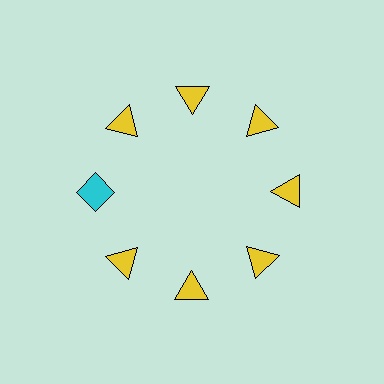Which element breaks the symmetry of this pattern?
The cyan diamond at roughly the 9 o'clock position breaks the symmetry. All other shapes are yellow triangles.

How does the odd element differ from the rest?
It differs in both color (cyan instead of yellow) and shape (diamond instead of triangle).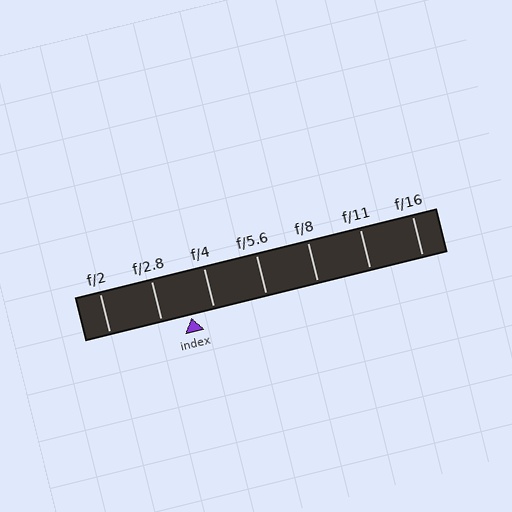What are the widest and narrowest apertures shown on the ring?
The widest aperture shown is f/2 and the narrowest is f/16.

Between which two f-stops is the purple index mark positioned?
The index mark is between f/2.8 and f/4.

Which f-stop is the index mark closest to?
The index mark is closest to f/4.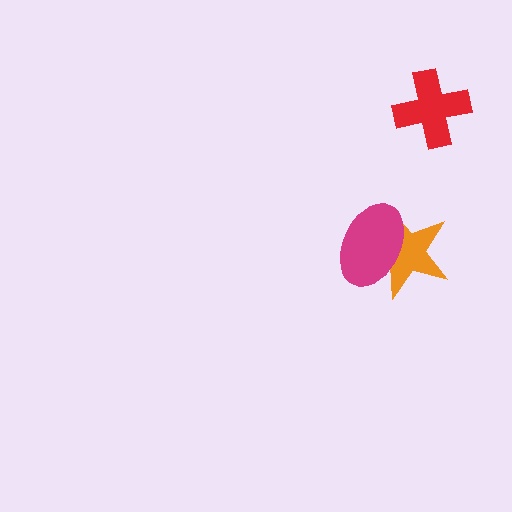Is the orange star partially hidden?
Yes, it is partially covered by another shape.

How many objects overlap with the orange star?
1 object overlaps with the orange star.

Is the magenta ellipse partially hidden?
No, no other shape covers it.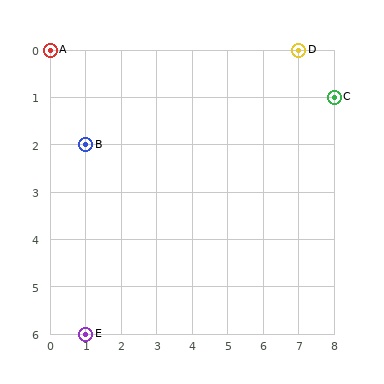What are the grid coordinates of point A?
Point A is at grid coordinates (0, 0).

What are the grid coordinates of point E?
Point E is at grid coordinates (1, 6).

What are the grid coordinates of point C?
Point C is at grid coordinates (8, 1).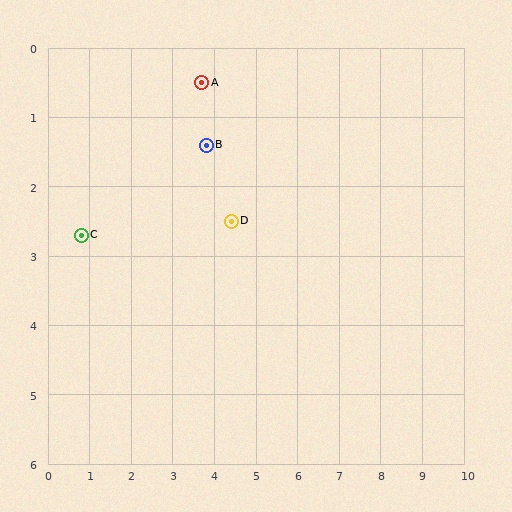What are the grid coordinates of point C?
Point C is at approximately (0.8, 2.7).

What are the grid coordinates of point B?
Point B is at approximately (3.8, 1.4).